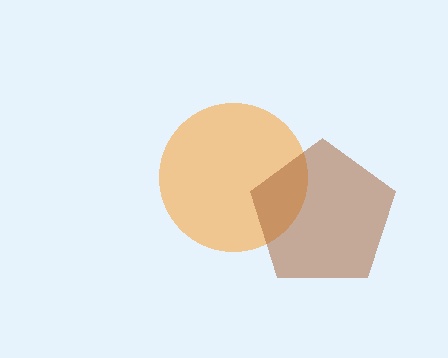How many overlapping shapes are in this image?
There are 2 overlapping shapes in the image.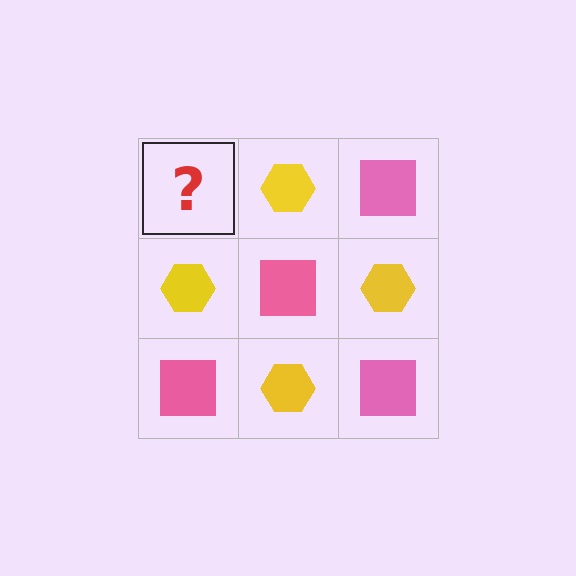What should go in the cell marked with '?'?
The missing cell should contain a pink square.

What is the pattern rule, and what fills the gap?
The rule is that it alternates pink square and yellow hexagon in a checkerboard pattern. The gap should be filled with a pink square.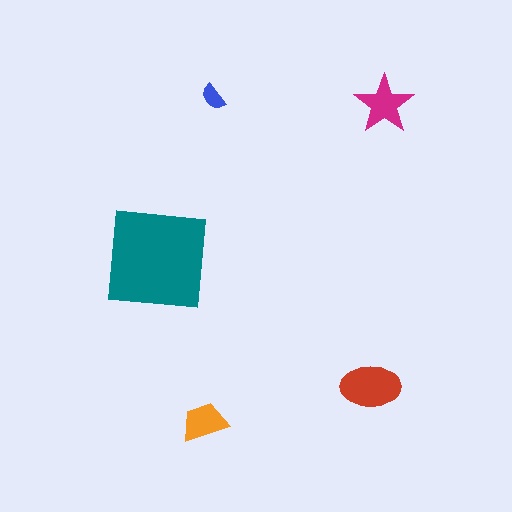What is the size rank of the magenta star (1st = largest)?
3rd.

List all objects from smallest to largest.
The blue semicircle, the orange trapezoid, the magenta star, the red ellipse, the teal square.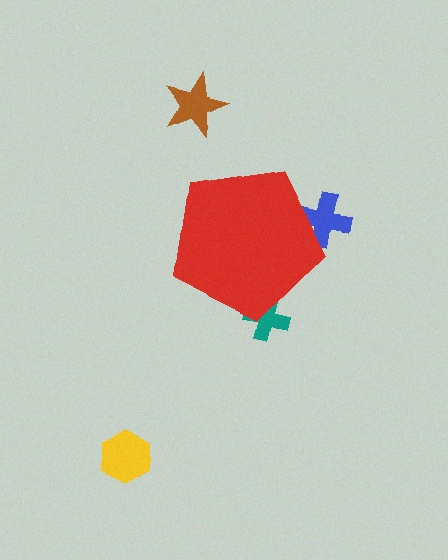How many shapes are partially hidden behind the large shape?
2 shapes are partially hidden.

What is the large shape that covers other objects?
A red pentagon.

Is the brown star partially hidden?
No, the brown star is fully visible.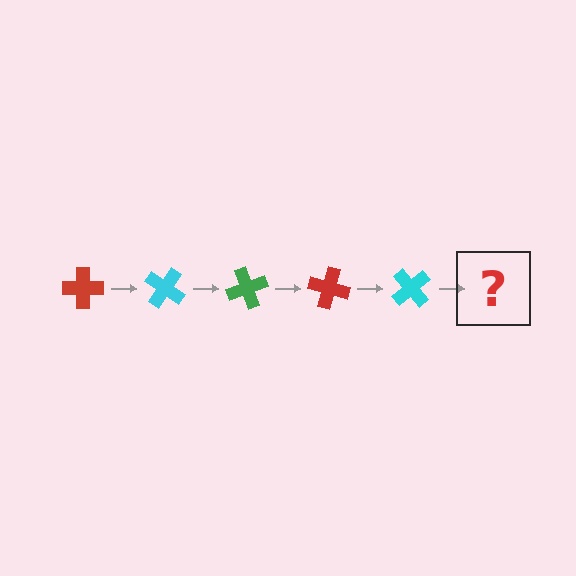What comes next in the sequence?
The next element should be a green cross, rotated 175 degrees from the start.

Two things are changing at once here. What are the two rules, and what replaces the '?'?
The two rules are that it rotates 35 degrees each step and the color cycles through red, cyan, and green. The '?' should be a green cross, rotated 175 degrees from the start.